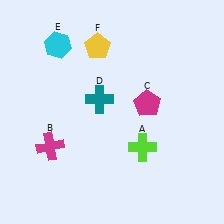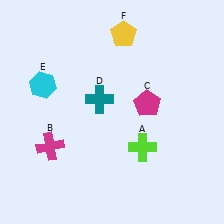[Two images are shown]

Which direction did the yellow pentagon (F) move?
The yellow pentagon (F) moved right.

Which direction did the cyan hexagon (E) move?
The cyan hexagon (E) moved down.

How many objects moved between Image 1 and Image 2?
2 objects moved between the two images.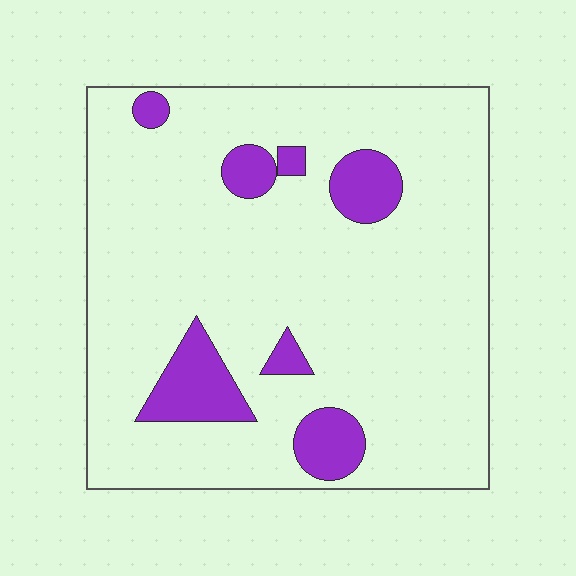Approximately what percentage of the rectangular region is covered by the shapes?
Approximately 15%.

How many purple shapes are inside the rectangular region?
7.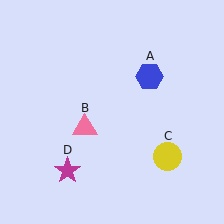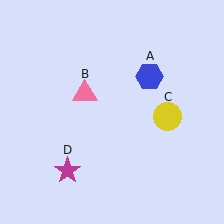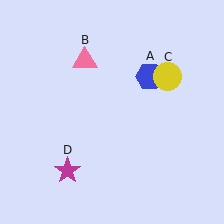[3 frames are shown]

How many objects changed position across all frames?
2 objects changed position: pink triangle (object B), yellow circle (object C).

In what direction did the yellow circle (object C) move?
The yellow circle (object C) moved up.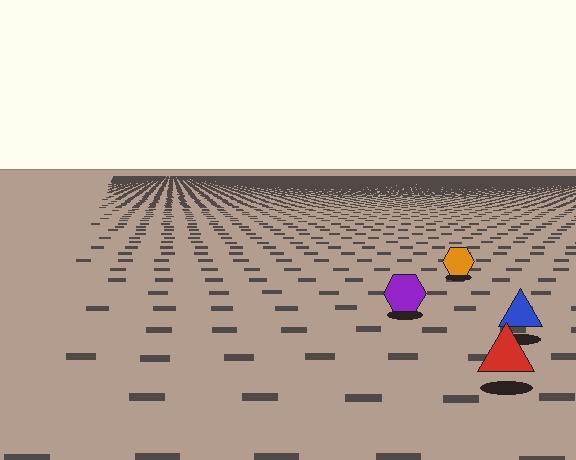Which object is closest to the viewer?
The red triangle is closest. The texture marks near it are larger and more spread out.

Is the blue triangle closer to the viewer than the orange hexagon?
Yes. The blue triangle is closer — you can tell from the texture gradient: the ground texture is coarser near it.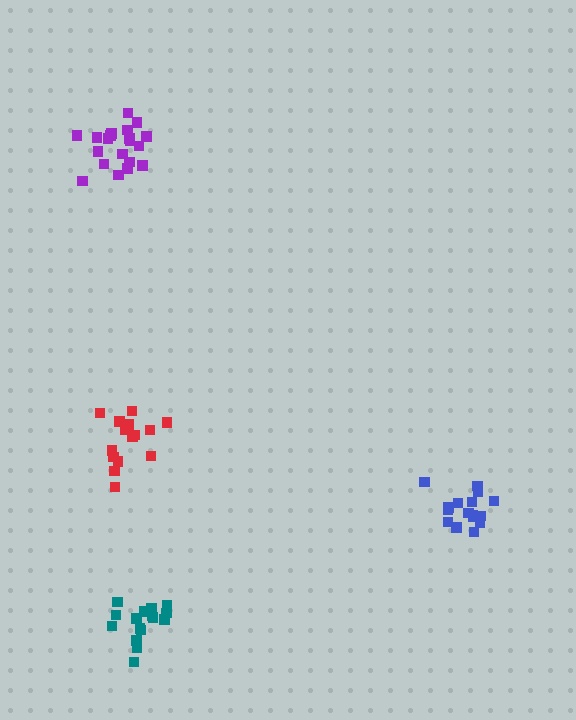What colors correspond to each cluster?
The clusters are colored: blue, teal, purple, red.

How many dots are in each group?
Group 1: 16 dots, Group 2: 16 dots, Group 3: 21 dots, Group 4: 17 dots (70 total).